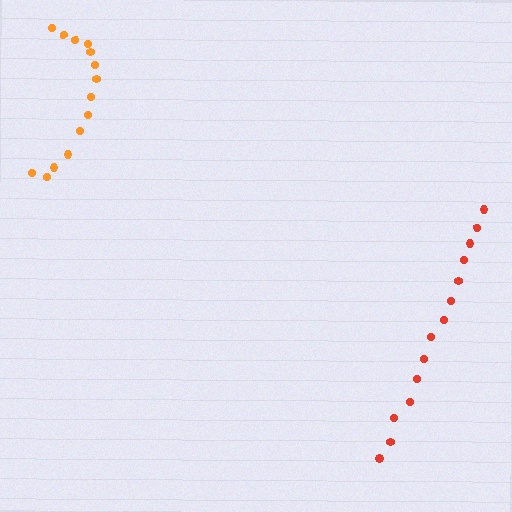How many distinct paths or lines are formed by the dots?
There are 2 distinct paths.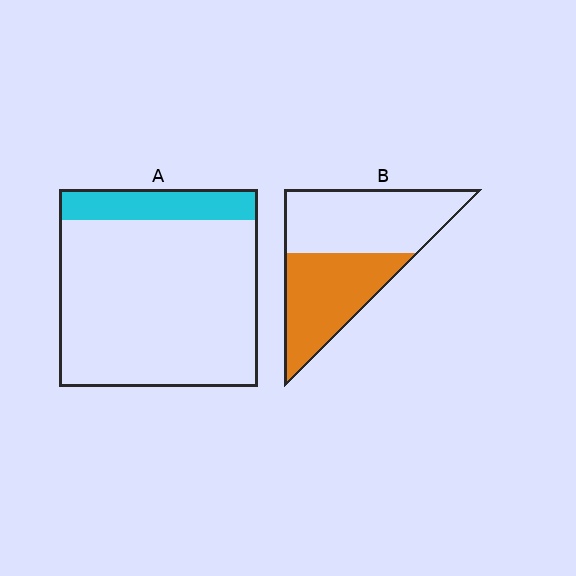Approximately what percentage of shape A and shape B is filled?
A is approximately 15% and B is approximately 45%.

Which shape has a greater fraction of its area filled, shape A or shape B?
Shape B.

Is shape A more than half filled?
No.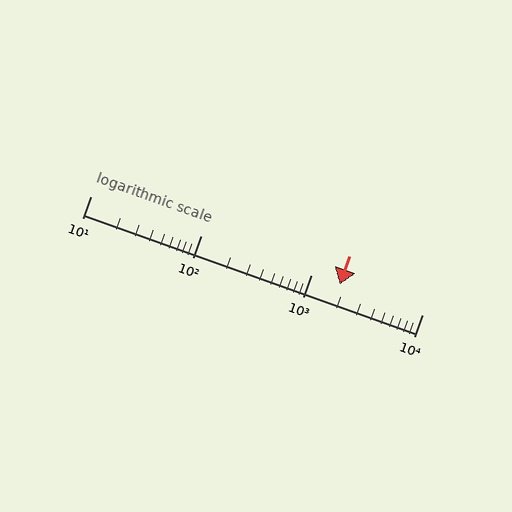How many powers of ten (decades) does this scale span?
The scale spans 3 decades, from 10 to 10000.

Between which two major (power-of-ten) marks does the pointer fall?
The pointer is between 1000 and 10000.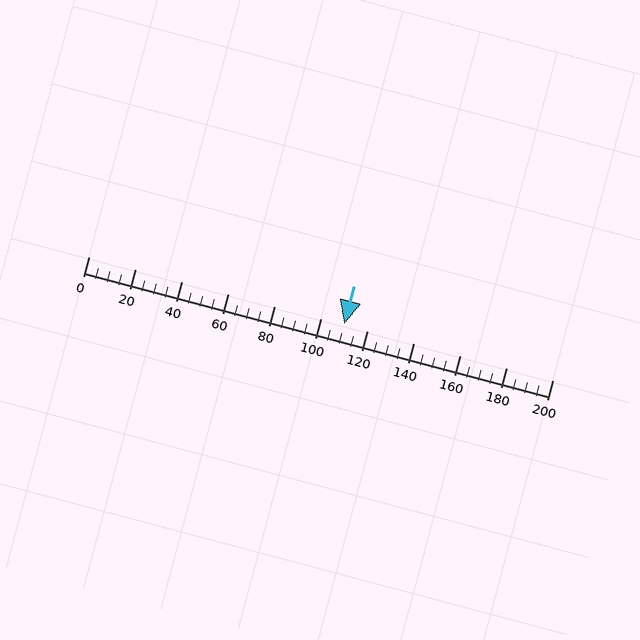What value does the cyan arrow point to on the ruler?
The cyan arrow points to approximately 110.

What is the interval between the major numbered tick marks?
The major tick marks are spaced 20 units apart.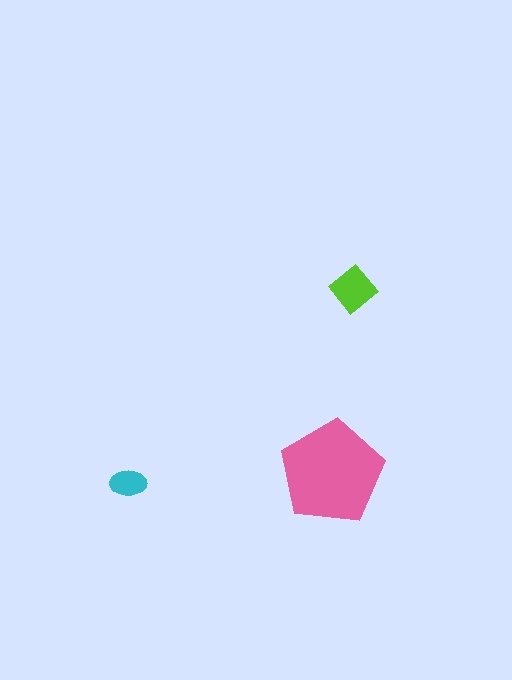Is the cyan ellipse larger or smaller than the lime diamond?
Smaller.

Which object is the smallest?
The cyan ellipse.